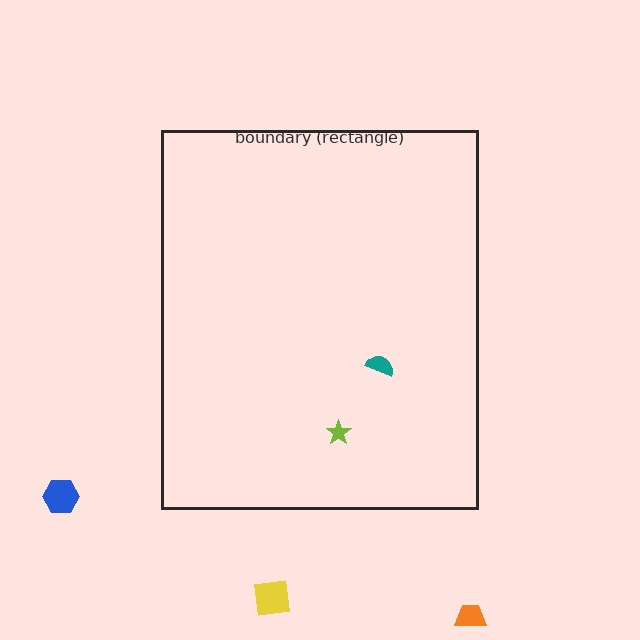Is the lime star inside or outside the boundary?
Inside.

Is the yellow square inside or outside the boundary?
Outside.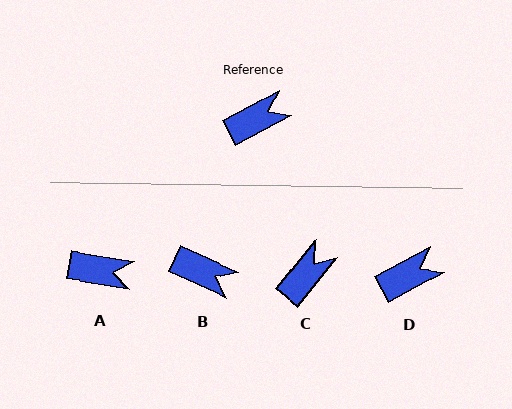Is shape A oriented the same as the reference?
No, it is off by about 37 degrees.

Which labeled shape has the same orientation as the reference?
D.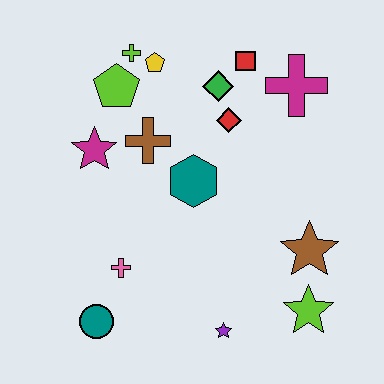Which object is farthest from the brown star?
The lime cross is farthest from the brown star.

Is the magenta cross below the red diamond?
No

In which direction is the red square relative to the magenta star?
The red square is to the right of the magenta star.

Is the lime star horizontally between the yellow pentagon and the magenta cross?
No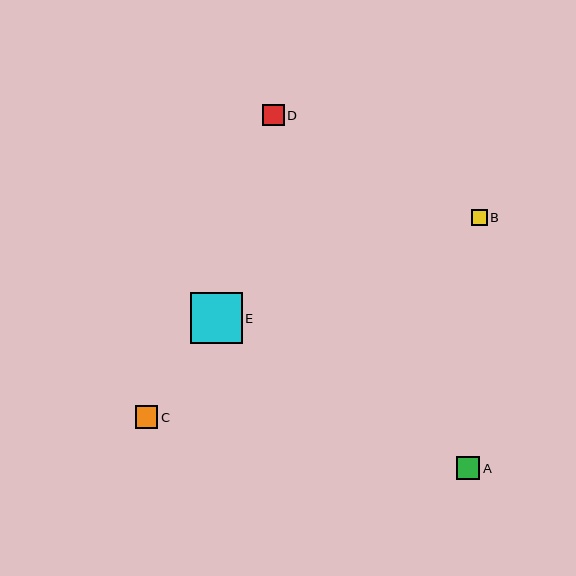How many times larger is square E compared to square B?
Square E is approximately 3.1 times the size of square B.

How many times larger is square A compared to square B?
Square A is approximately 1.4 times the size of square B.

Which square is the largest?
Square E is the largest with a size of approximately 51 pixels.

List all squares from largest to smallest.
From largest to smallest: E, A, C, D, B.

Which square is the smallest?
Square B is the smallest with a size of approximately 16 pixels.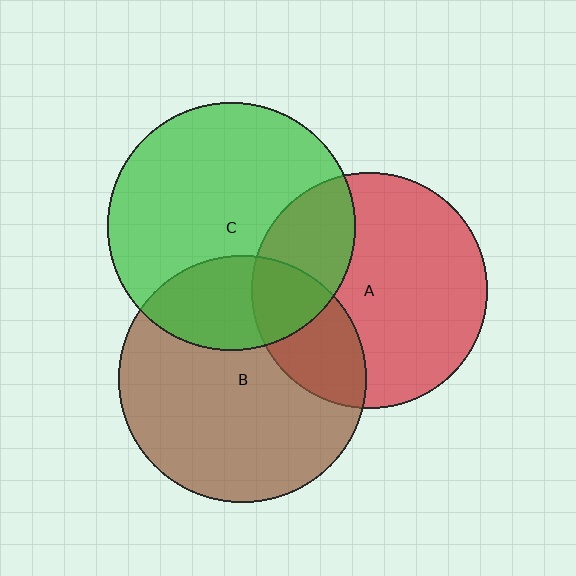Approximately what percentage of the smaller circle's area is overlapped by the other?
Approximately 25%.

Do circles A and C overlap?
Yes.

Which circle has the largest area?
Circle C (green).